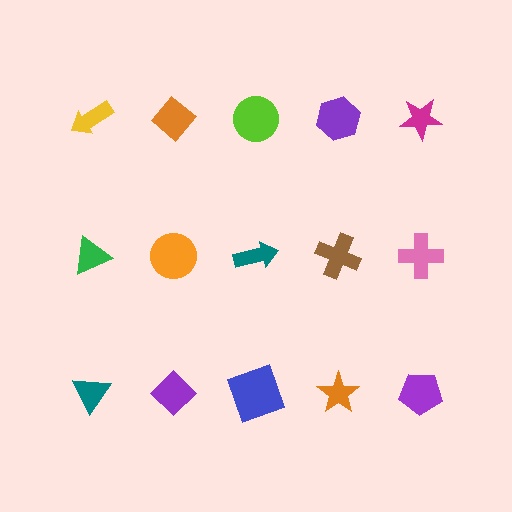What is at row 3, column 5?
A purple pentagon.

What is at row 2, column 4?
A brown cross.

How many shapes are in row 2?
5 shapes.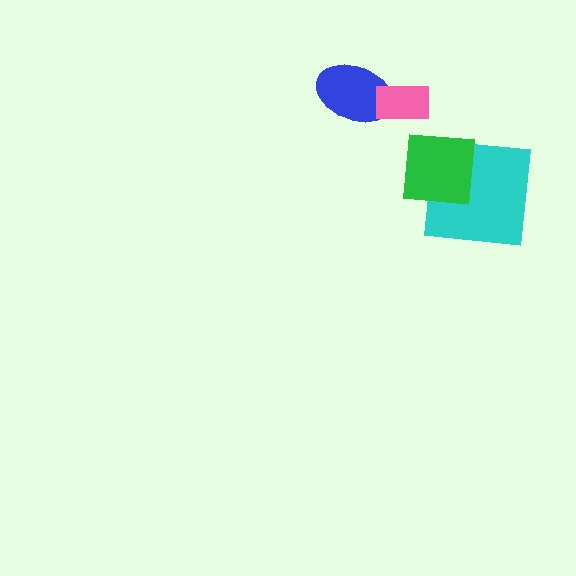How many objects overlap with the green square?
1 object overlaps with the green square.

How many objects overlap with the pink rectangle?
1 object overlaps with the pink rectangle.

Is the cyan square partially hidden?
Yes, it is partially covered by another shape.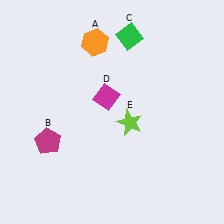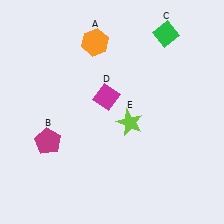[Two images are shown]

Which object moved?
The green diamond (C) moved right.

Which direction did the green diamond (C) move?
The green diamond (C) moved right.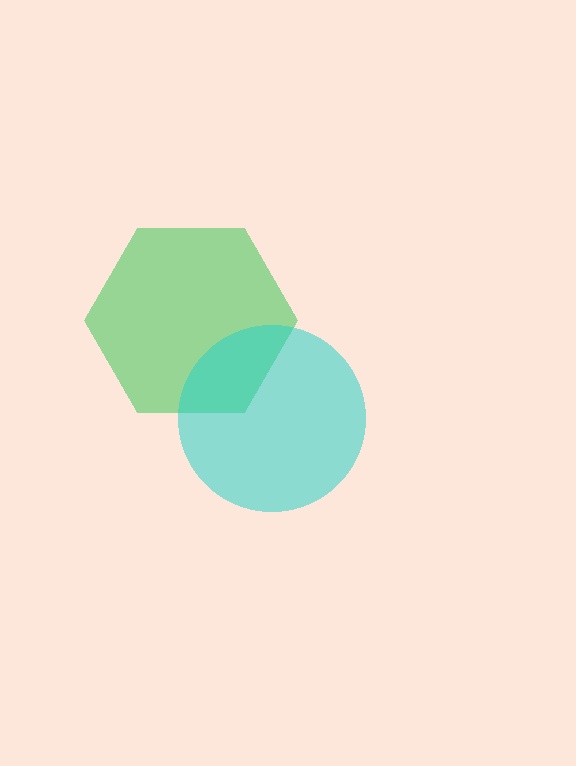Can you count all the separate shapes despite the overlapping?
Yes, there are 2 separate shapes.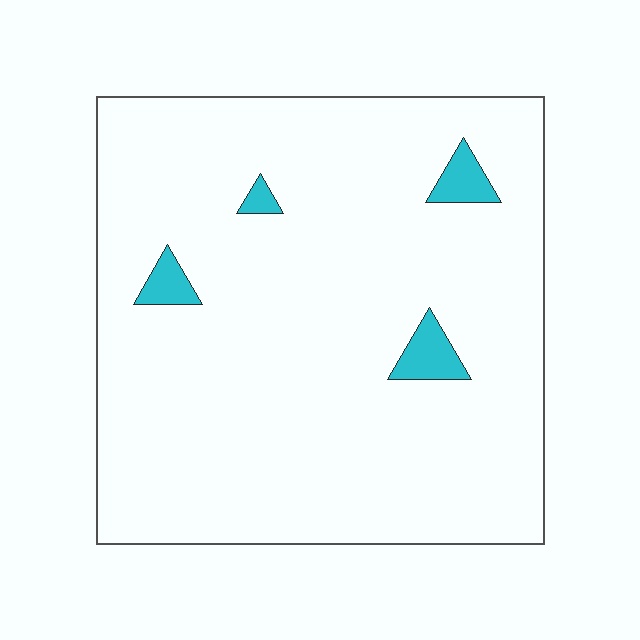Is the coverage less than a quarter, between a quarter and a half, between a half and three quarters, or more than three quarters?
Less than a quarter.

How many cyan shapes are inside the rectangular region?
4.